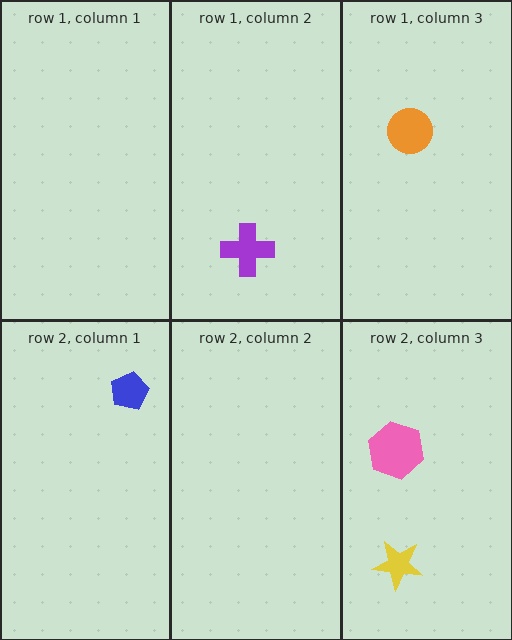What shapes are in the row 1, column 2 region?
The purple cross.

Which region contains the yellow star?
The row 2, column 3 region.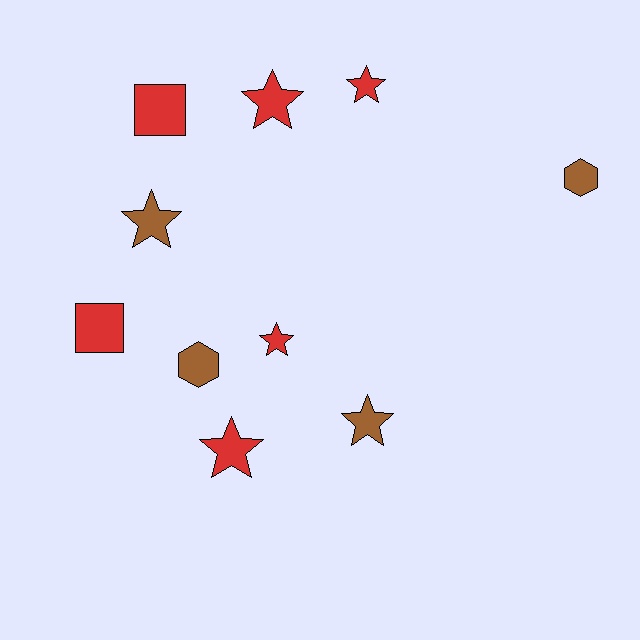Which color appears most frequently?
Red, with 6 objects.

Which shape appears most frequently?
Star, with 6 objects.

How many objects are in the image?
There are 10 objects.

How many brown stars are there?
There are 2 brown stars.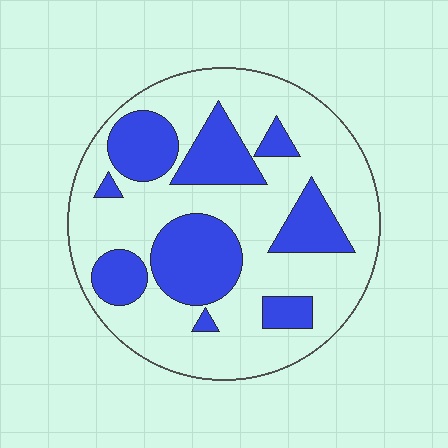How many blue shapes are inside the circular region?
9.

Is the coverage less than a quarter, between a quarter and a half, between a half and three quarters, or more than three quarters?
Between a quarter and a half.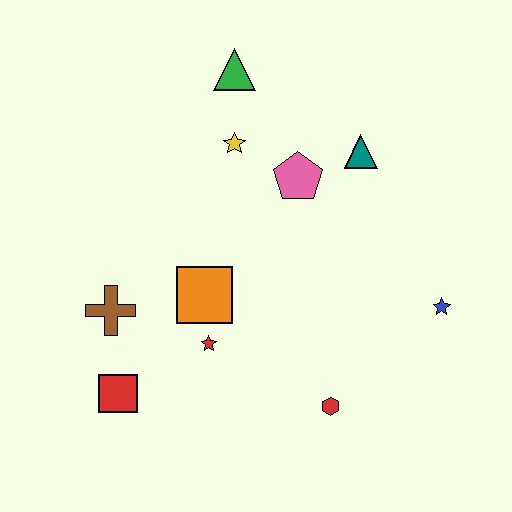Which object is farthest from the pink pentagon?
The red square is farthest from the pink pentagon.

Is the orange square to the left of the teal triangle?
Yes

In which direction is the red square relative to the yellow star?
The red square is below the yellow star.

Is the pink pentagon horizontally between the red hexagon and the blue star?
No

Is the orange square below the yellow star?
Yes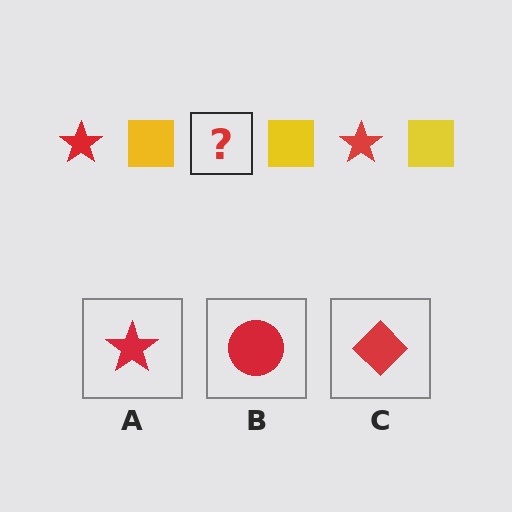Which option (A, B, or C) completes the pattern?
A.